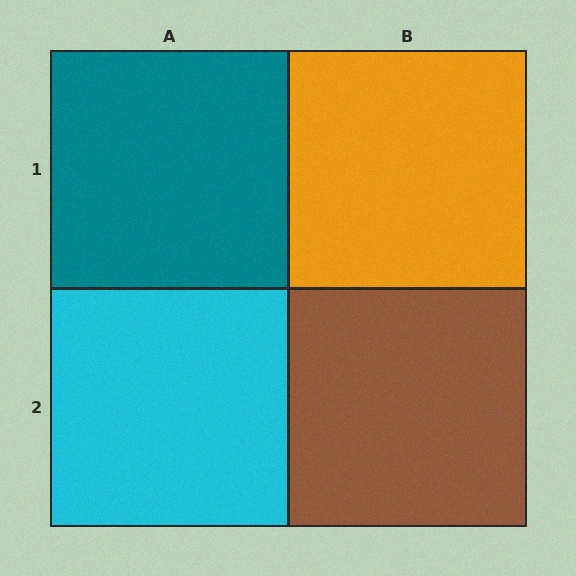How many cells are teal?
1 cell is teal.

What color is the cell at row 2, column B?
Brown.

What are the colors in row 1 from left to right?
Teal, orange.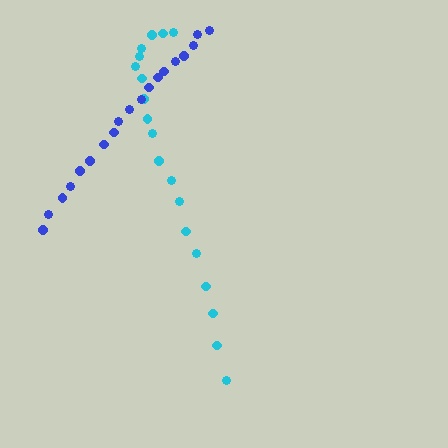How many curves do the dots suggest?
There are 2 distinct paths.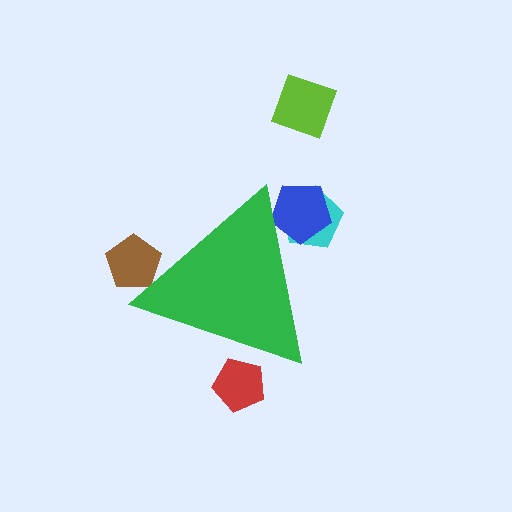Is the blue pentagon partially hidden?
Yes, the blue pentagon is partially hidden behind the green triangle.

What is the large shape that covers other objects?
A green triangle.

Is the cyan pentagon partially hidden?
Yes, the cyan pentagon is partially hidden behind the green triangle.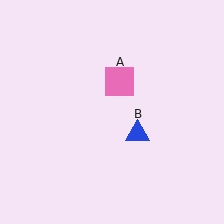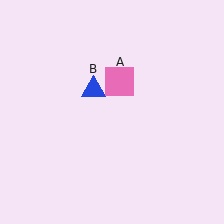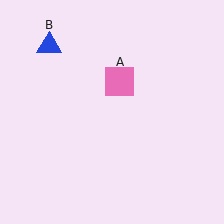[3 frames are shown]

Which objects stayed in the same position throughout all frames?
Pink square (object A) remained stationary.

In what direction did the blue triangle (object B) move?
The blue triangle (object B) moved up and to the left.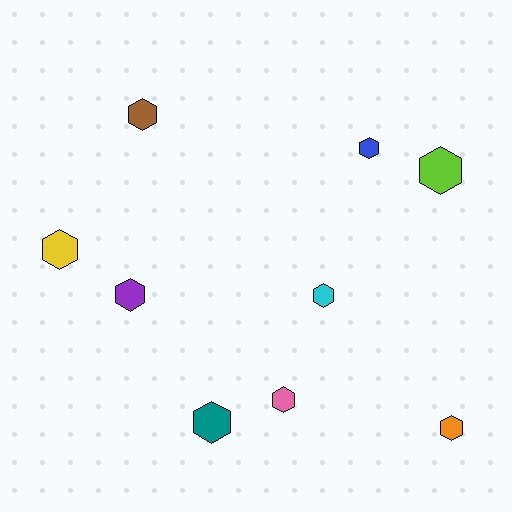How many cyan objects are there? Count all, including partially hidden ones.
There is 1 cyan object.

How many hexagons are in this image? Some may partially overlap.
There are 9 hexagons.